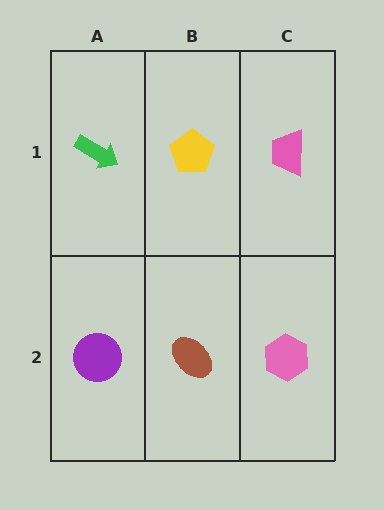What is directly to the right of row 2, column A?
A brown ellipse.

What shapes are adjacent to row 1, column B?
A brown ellipse (row 2, column B), a green arrow (row 1, column A), a pink trapezoid (row 1, column C).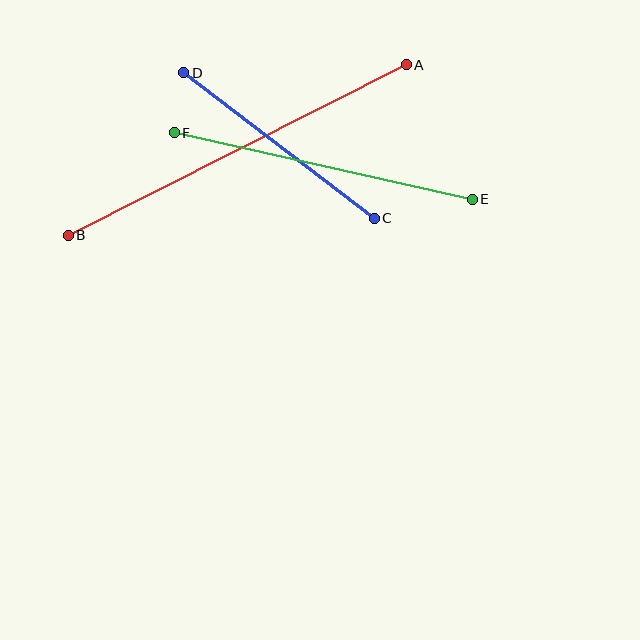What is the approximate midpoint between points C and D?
The midpoint is at approximately (279, 146) pixels.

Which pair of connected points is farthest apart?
Points A and B are farthest apart.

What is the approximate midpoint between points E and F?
The midpoint is at approximately (323, 166) pixels.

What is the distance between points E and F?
The distance is approximately 305 pixels.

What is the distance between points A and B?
The distance is approximately 379 pixels.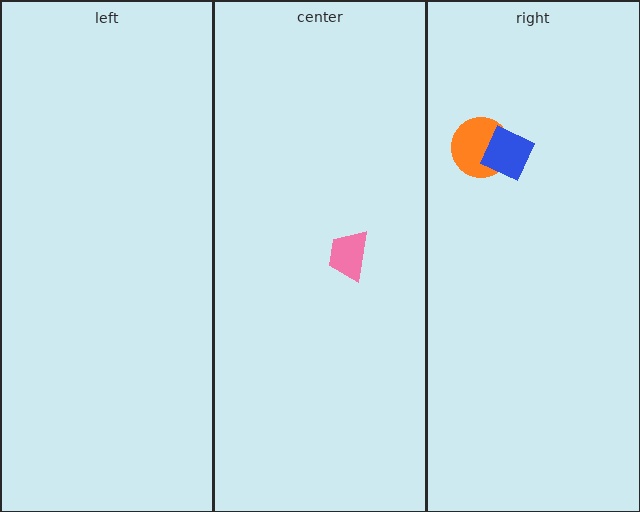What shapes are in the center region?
The pink trapezoid.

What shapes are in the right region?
The orange circle, the blue diamond.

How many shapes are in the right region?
2.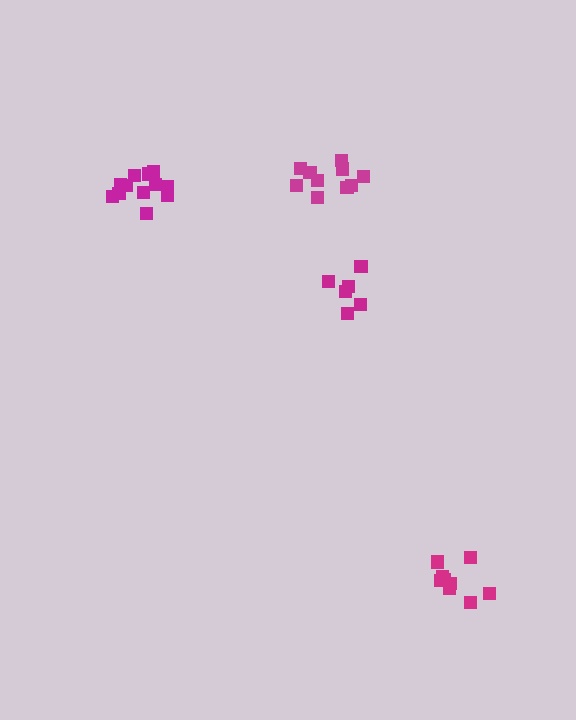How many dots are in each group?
Group 1: 12 dots, Group 2: 10 dots, Group 3: 9 dots, Group 4: 6 dots (37 total).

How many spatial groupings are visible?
There are 4 spatial groupings.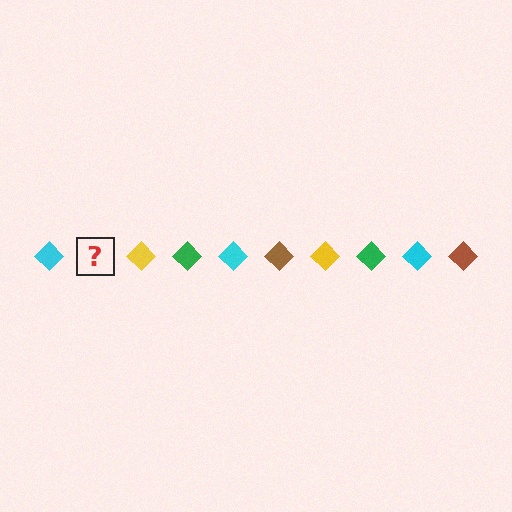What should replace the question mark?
The question mark should be replaced with a brown diamond.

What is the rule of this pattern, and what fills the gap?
The rule is that the pattern cycles through cyan, brown, yellow, green diamonds. The gap should be filled with a brown diamond.